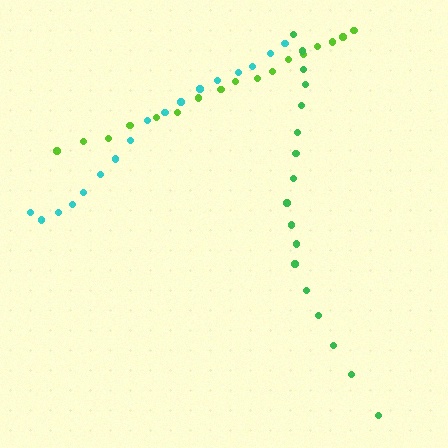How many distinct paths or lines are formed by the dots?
There are 3 distinct paths.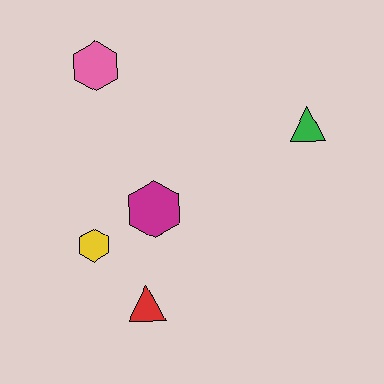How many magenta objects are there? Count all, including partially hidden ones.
There is 1 magenta object.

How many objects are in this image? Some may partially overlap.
There are 5 objects.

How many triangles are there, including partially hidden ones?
There are 2 triangles.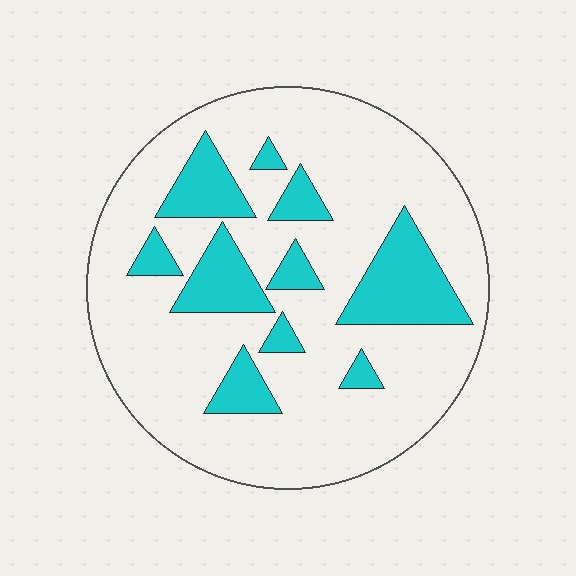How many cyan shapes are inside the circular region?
10.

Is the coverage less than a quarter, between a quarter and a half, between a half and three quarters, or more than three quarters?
Less than a quarter.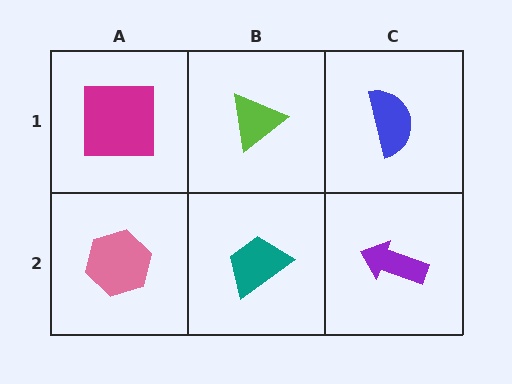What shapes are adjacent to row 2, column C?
A blue semicircle (row 1, column C), a teal trapezoid (row 2, column B).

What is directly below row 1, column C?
A purple arrow.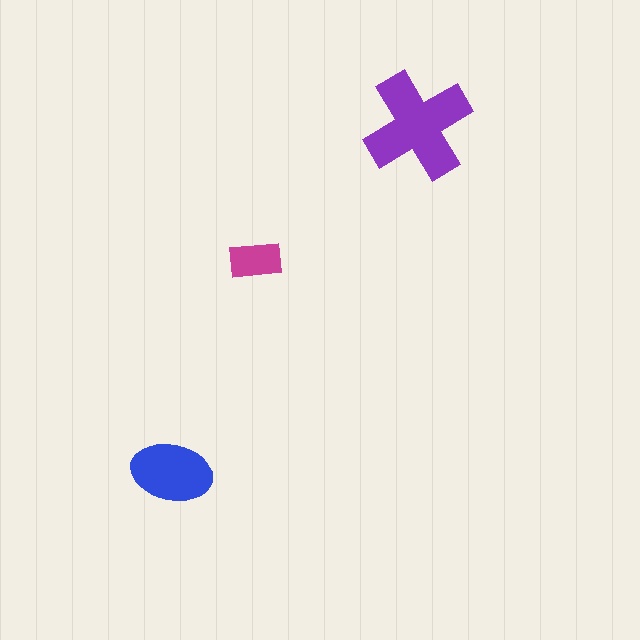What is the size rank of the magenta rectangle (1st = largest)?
3rd.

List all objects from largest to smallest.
The purple cross, the blue ellipse, the magenta rectangle.